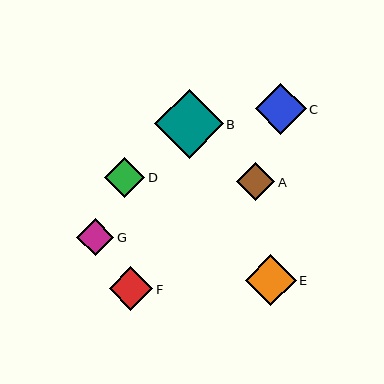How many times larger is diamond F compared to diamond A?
Diamond F is approximately 1.1 times the size of diamond A.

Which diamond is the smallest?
Diamond G is the smallest with a size of approximately 37 pixels.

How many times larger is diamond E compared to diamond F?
Diamond E is approximately 1.2 times the size of diamond F.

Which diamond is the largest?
Diamond B is the largest with a size of approximately 69 pixels.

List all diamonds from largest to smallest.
From largest to smallest: B, E, C, F, D, A, G.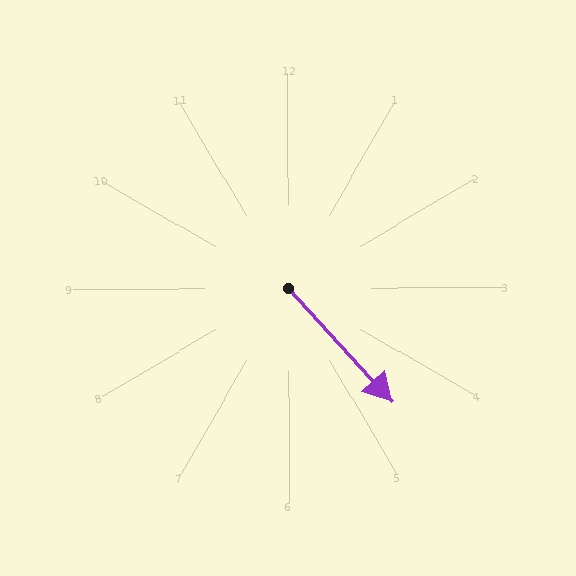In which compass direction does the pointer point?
Southeast.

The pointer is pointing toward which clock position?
Roughly 5 o'clock.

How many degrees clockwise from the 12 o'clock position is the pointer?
Approximately 138 degrees.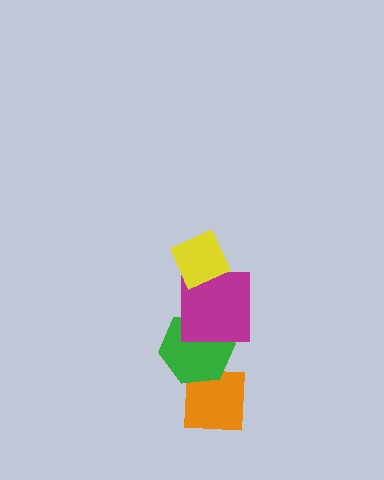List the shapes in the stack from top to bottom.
From top to bottom: the yellow diamond, the magenta square, the green hexagon, the orange square.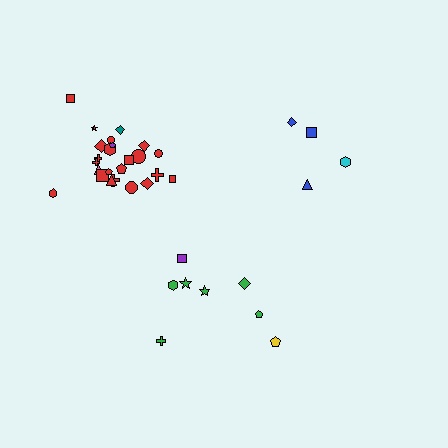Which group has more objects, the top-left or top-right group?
The top-left group.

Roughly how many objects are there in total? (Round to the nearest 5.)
Roughly 35 objects in total.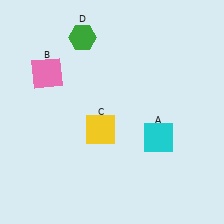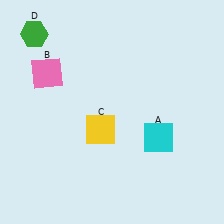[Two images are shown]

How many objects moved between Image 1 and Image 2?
1 object moved between the two images.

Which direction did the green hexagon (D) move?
The green hexagon (D) moved left.